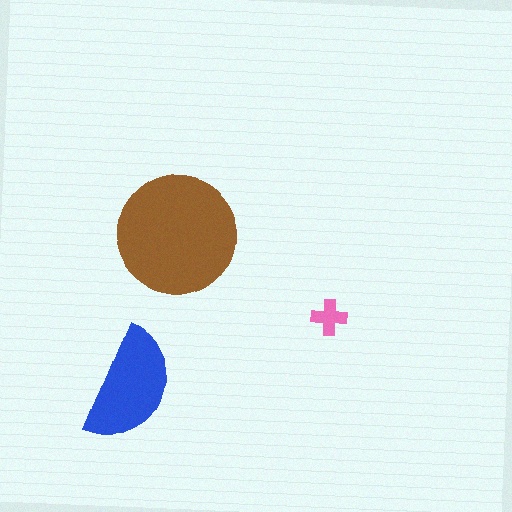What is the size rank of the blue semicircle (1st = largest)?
2nd.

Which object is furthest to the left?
The blue semicircle is leftmost.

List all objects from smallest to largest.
The pink cross, the blue semicircle, the brown circle.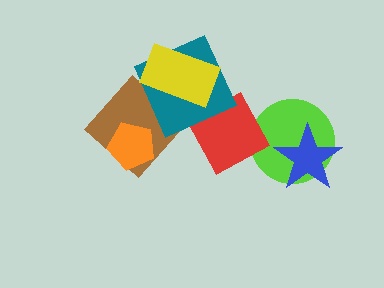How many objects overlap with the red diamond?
2 objects overlap with the red diamond.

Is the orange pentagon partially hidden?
No, no other shape covers it.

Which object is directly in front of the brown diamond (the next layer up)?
The teal square is directly in front of the brown diamond.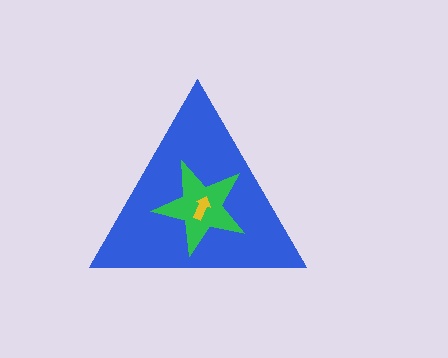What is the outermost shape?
The blue triangle.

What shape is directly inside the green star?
The yellow arrow.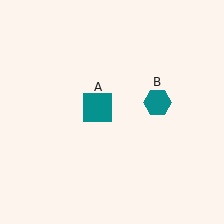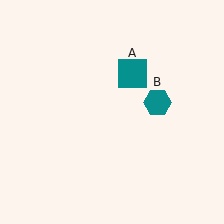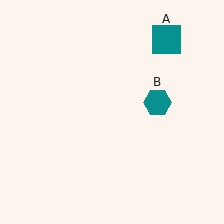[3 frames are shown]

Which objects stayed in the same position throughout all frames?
Teal hexagon (object B) remained stationary.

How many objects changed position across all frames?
1 object changed position: teal square (object A).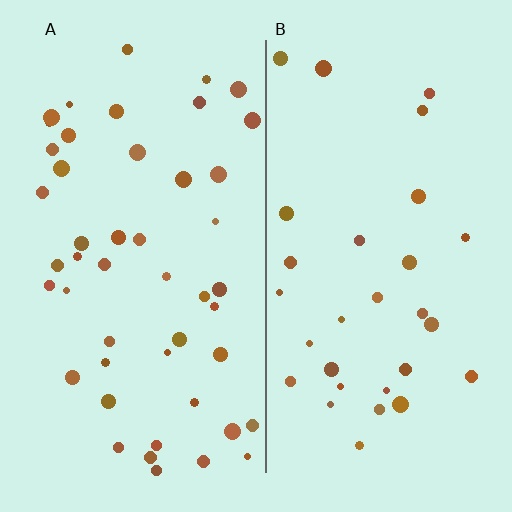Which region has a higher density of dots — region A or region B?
A (the left).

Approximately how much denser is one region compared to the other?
Approximately 1.7× — region A over region B.